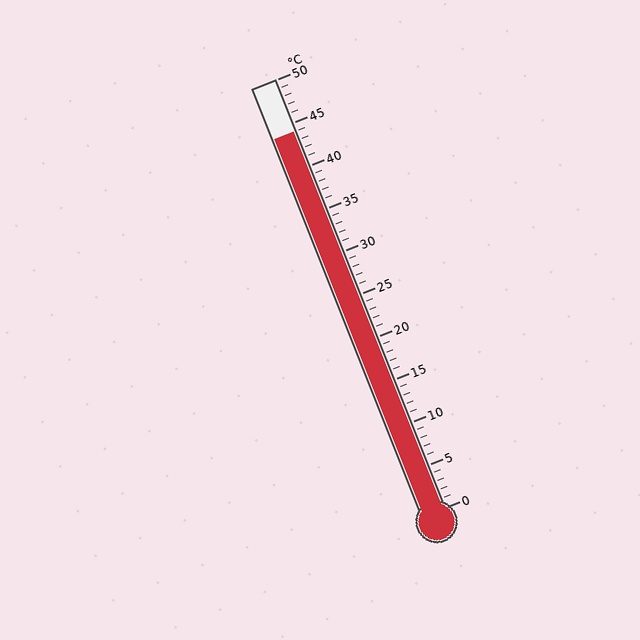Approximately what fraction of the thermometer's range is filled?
The thermometer is filled to approximately 90% of its range.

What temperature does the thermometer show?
The thermometer shows approximately 44°C.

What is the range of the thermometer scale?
The thermometer scale ranges from 0°C to 50°C.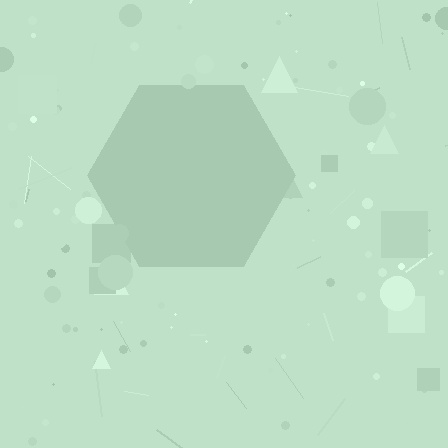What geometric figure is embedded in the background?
A hexagon is embedded in the background.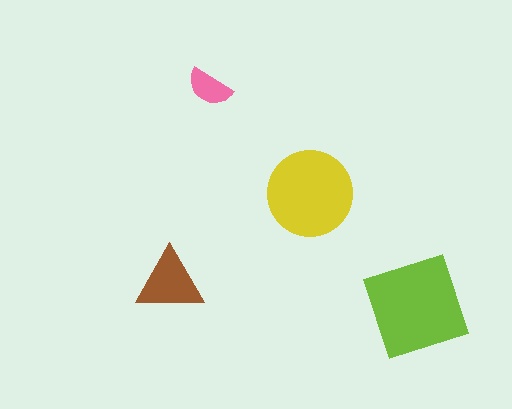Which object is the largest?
The lime diamond.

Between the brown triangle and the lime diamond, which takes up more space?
The lime diamond.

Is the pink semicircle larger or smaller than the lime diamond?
Smaller.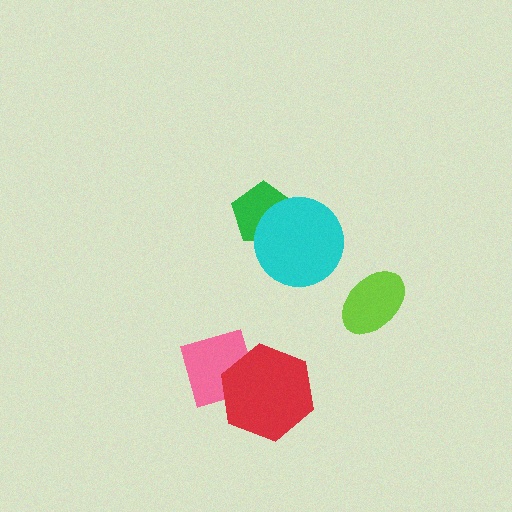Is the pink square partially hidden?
Yes, it is partially covered by another shape.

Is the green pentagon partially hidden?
Yes, it is partially covered by another shape.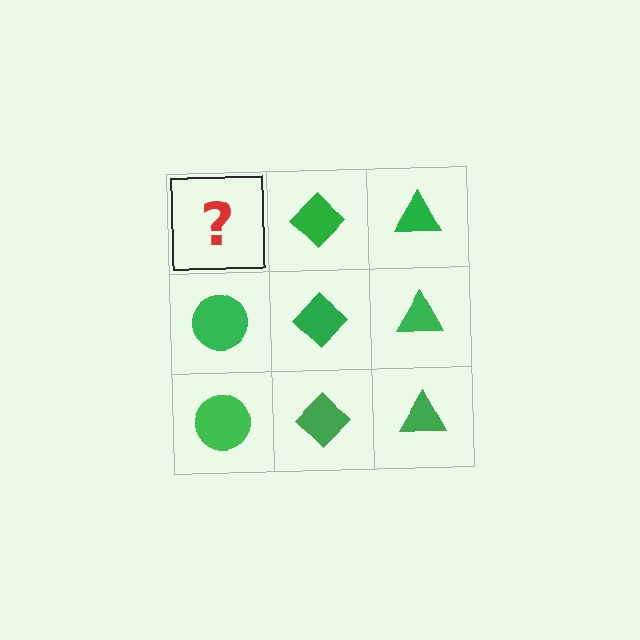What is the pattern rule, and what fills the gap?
The rule is that each column has a consistent shape. The gap should be filled with a green circle.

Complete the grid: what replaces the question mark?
The question mark should be replaced with a green circle.